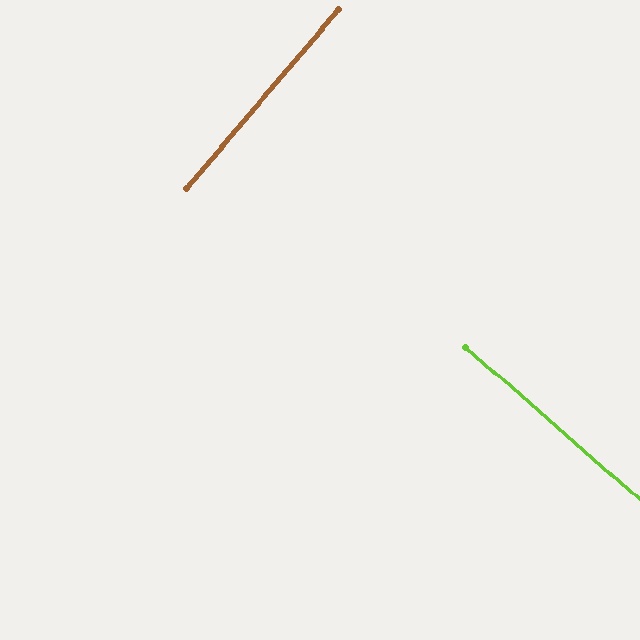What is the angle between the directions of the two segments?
Approximately 89 degrees.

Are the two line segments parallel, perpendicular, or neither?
Perpendicular — they meet at approximately 89°.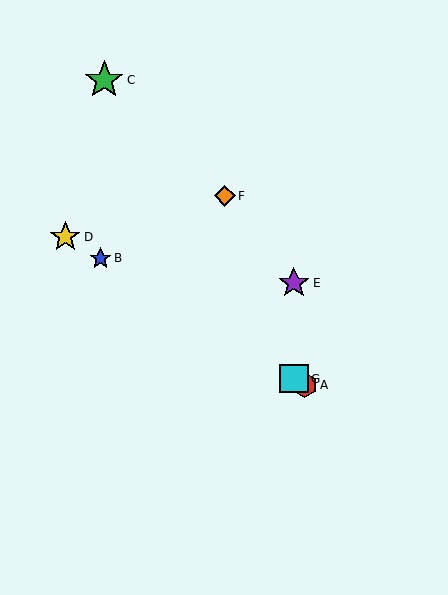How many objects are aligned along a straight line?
4 objects (A, B, D, G) are aligned along a straight line.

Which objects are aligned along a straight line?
Objects A, B, D, G are aligned along a straight line.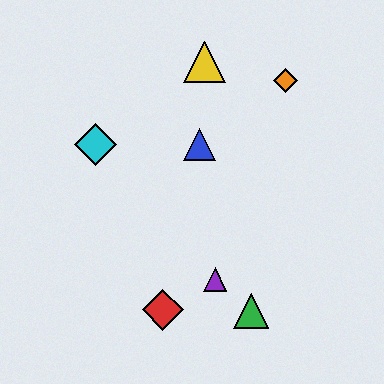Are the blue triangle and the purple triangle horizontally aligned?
No, the blue triangle is at y≈144 and the purple triangle is at y≈280.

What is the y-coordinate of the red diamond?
The red diamond is at y≈310.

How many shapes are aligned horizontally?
2 shapes (the blue triangle, the cyan diamond) are aligned horizontally.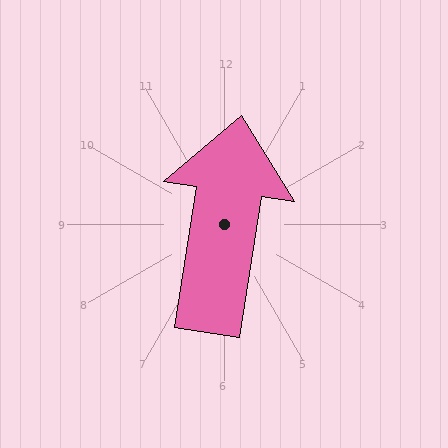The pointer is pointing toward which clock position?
Roughly 12 o'clock.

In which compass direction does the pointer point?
North.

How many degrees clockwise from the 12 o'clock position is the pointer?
Approximately 9 degrees.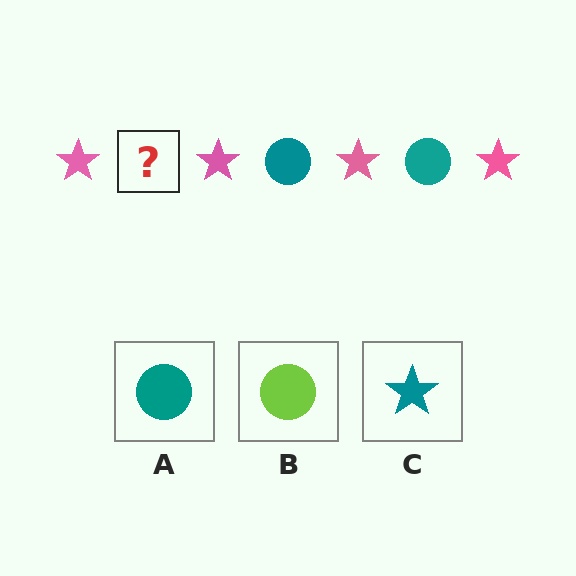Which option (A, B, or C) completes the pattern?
A.